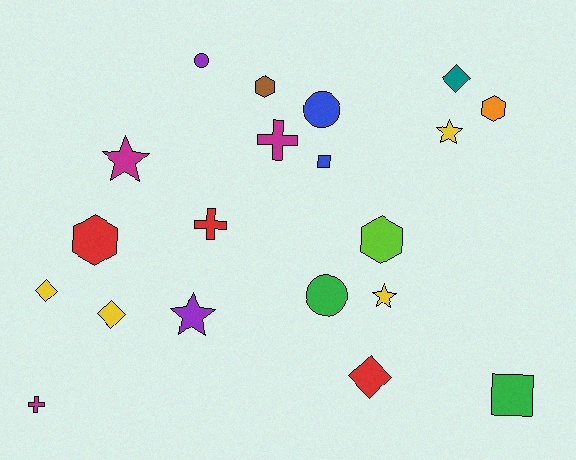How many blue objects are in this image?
There are 2 blue objects.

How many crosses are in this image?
There are 3 crosses.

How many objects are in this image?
There are 20 objects.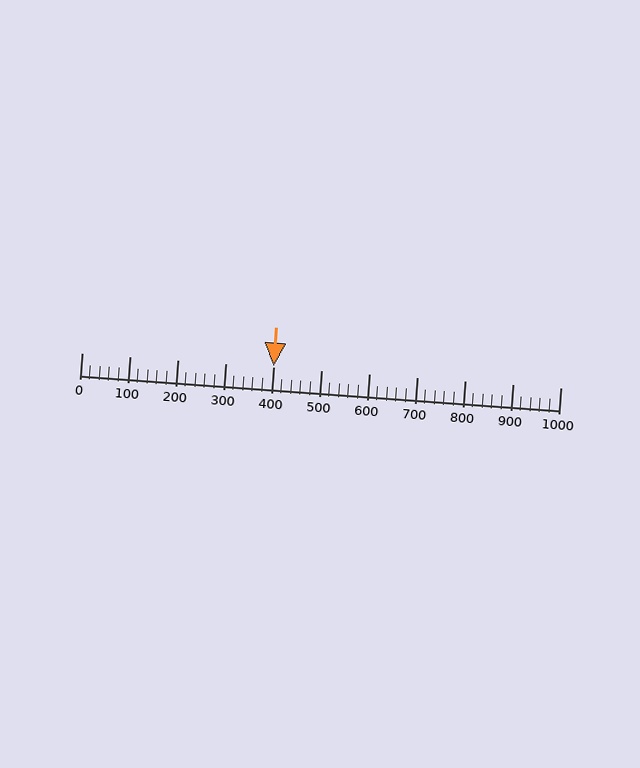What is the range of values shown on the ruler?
The ruler shows values from 0 to 1000.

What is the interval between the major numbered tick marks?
The major tick marks are spaced 100 units apart.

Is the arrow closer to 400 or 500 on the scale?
The arrow is closer to 400.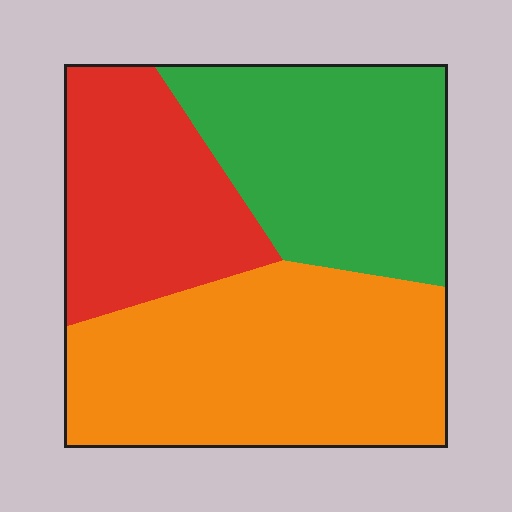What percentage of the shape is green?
Green covers 32% of the shape.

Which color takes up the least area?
Red, at roughly 25%.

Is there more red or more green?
Green.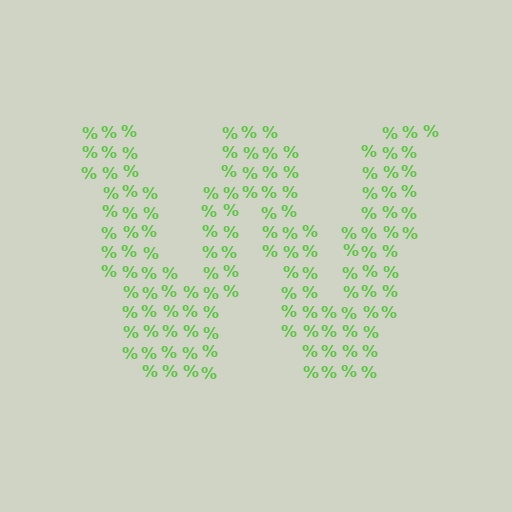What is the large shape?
The large shape is the letter W.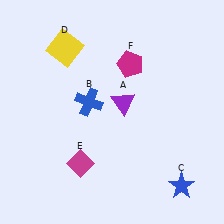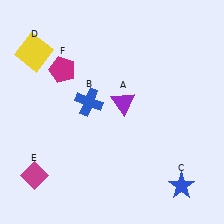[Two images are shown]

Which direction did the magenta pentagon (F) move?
The magenta pentagon (F) moved left.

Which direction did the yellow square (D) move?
The yellow square (D) moved left.